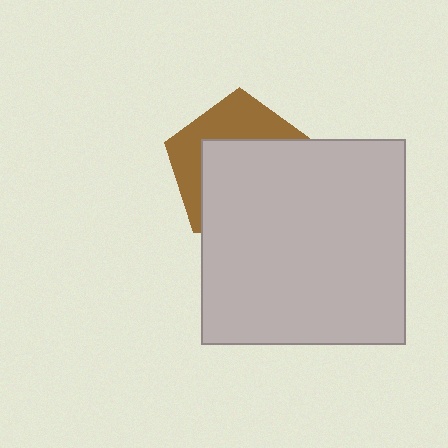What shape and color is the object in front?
The object in front is a light gray square.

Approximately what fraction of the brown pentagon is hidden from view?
Roughly 61% of the brown pentagon is hidden behind the light gray square.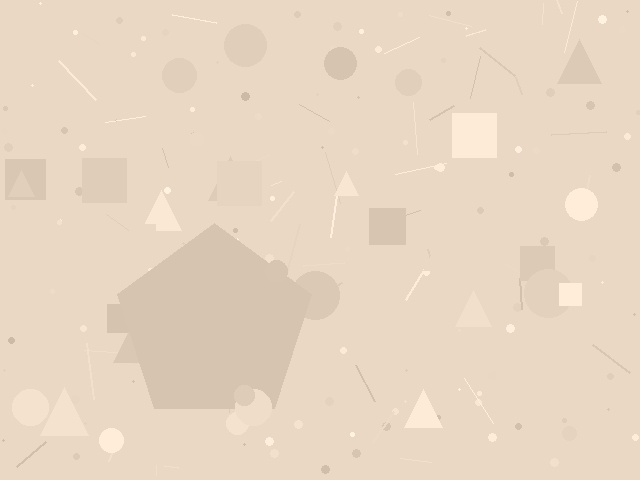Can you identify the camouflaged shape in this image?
The camouflaged shape is a pentagon.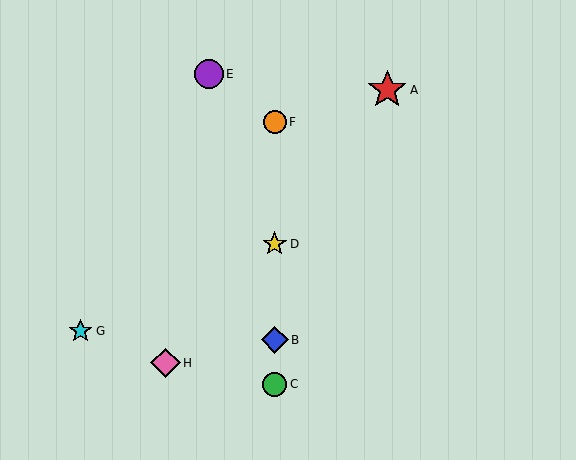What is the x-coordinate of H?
Object H is at x≈166.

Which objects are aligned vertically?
Objects B, C, D, F are aligned vertically.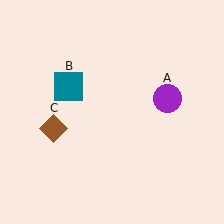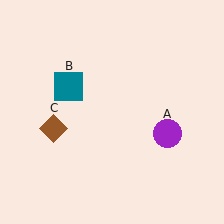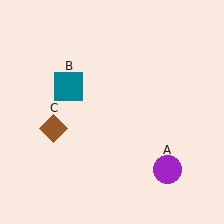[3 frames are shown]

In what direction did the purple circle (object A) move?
The purple circle (object A) moved down.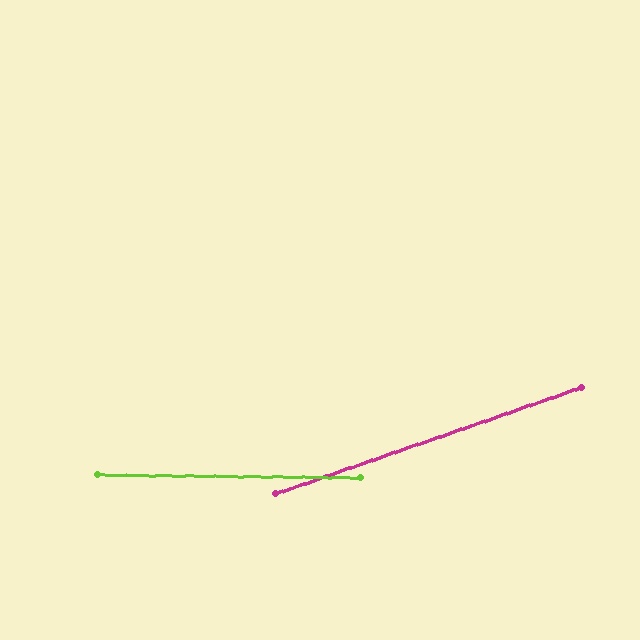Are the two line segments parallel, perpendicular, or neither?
Neither parallel nor perpendicular — they differ by about 20°.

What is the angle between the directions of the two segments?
Approximately 20 degrees.